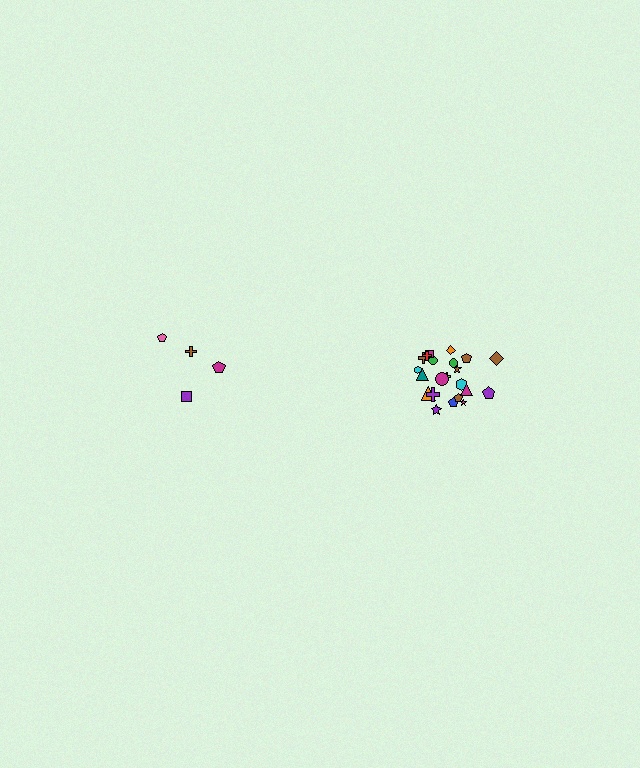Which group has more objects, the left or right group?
The right group.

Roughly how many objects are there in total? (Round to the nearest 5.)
Roughly 25 objects in total.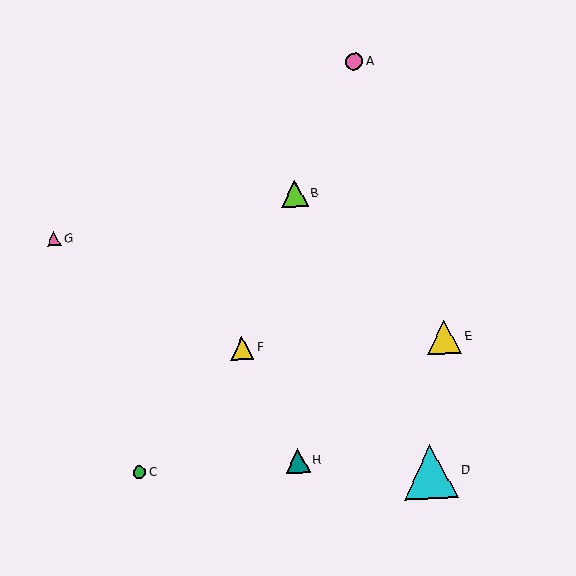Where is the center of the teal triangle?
The center of the teal triangle is at (298, 461).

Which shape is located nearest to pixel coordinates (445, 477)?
The cyan triangle (labeled D) at (431, 472) is nearest to that location.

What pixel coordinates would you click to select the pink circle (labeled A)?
Click at (354, 61) to select the pink circle A.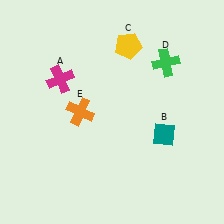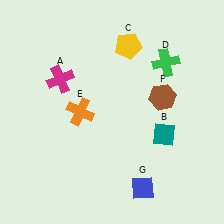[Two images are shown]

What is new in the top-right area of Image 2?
A brown hexagon (F) was added in the top-right area of Image 2.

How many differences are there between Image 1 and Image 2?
There are 2 differences between the two images.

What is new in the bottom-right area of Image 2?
A blue diamond (G) was added in the bottom-right area of Image 2.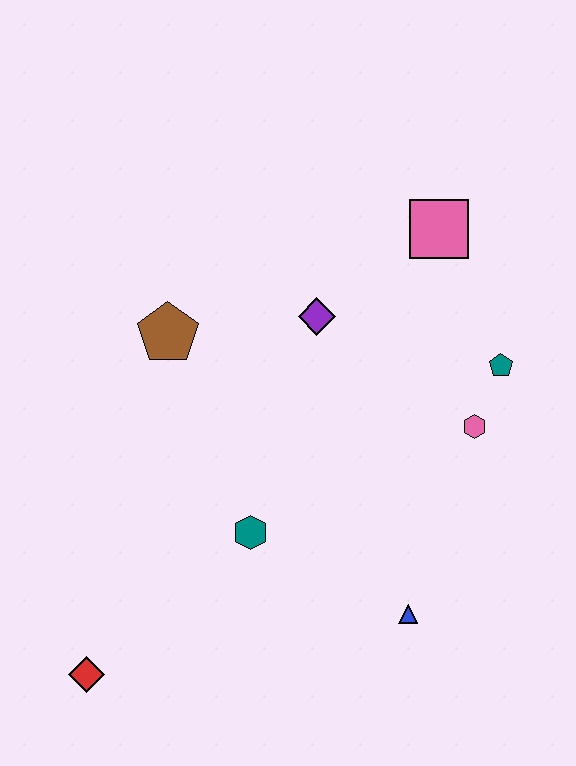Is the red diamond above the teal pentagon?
No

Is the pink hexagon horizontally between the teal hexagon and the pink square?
No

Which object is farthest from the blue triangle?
The pink square is farthest from the blue triangle.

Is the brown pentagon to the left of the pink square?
Yes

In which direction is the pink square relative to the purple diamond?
The pink square is to the right of the purple diamond.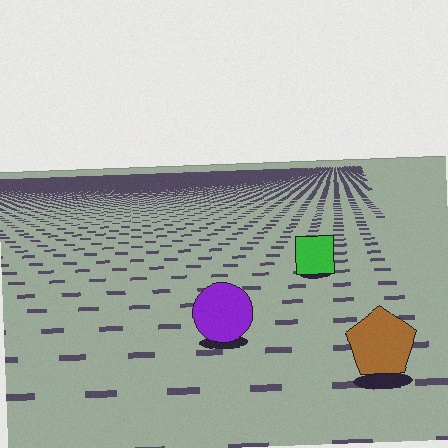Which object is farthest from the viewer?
The green square is farthest from the viewer. It appears smaller and the ground texture around it is denser.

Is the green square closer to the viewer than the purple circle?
No. The purple circle is closer — you can tell from the texture gradient: the ground texture is coarser near it.